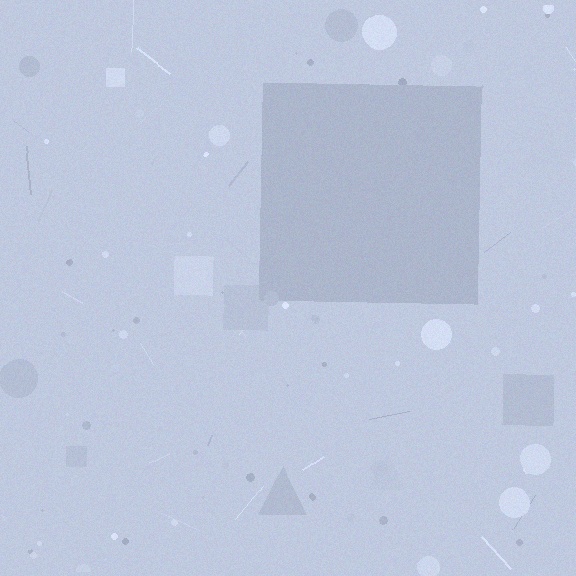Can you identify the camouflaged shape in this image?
The camouflaged shape is a square.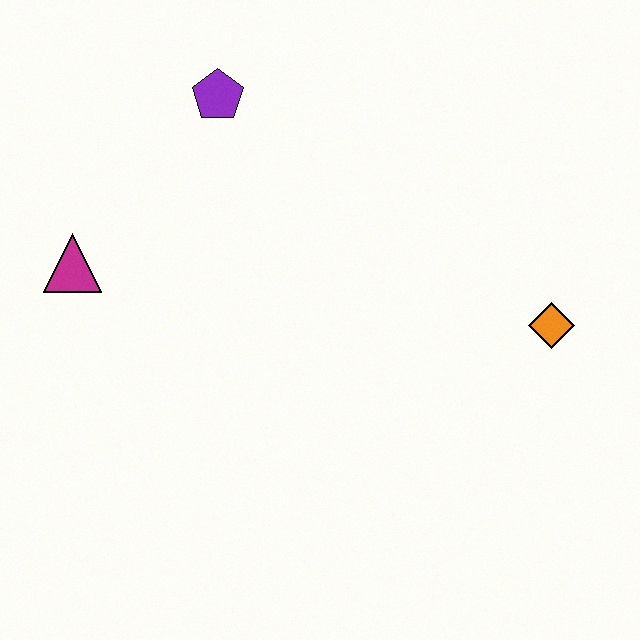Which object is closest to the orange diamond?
The purple pentagon is closest to the orange diamond.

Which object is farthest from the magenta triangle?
The orange diamond is farthest from the magenta triangle.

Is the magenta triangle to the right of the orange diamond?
No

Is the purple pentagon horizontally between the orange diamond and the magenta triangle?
Yes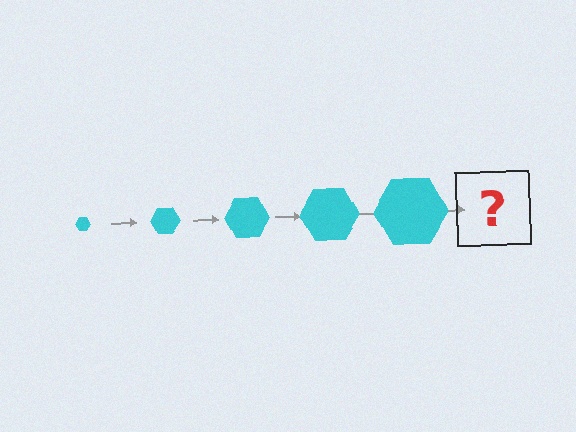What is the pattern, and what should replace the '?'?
The pattern is that the hexagon gets progressively larger each step. The '?' should be a cyan hexagon, larger than the previous one.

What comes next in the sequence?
The next element should be a cyan hexagon, larger than the previous one.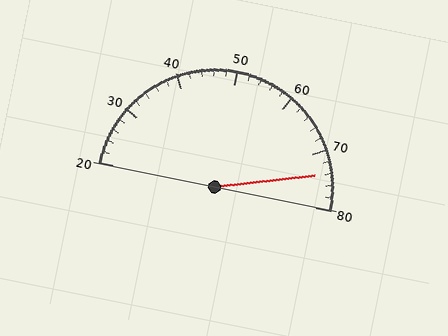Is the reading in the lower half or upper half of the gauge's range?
The reading is in the upper half of the range (20 to 80).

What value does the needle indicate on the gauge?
The needle indicates approximately 74.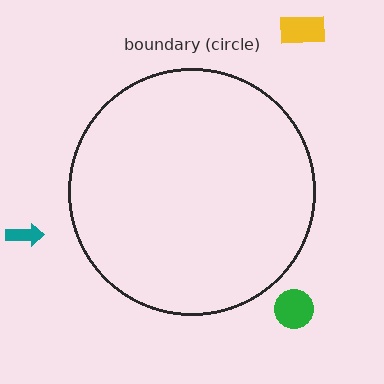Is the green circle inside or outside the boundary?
Outside.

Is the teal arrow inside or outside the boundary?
Outside.